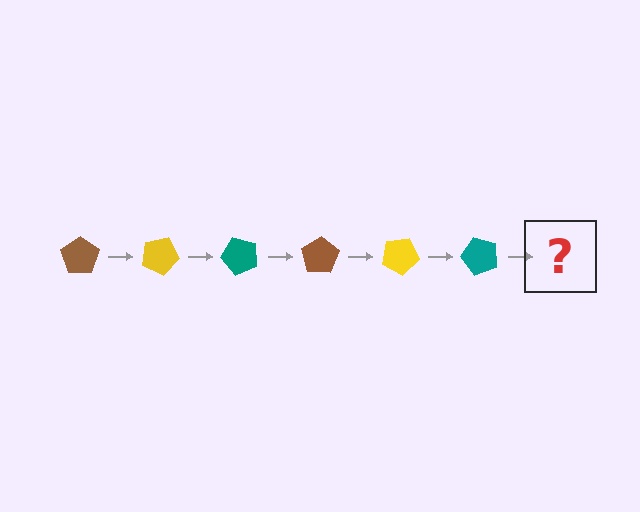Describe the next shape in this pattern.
It should be a brown pentagon, rotated 150 degrees from the start.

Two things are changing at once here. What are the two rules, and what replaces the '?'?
The two rules are that it rotates 25 degrees each step and the color cycles through brown, yellow, and teal. The '?' should be a brown pentagon, rotated 150 degrees from the start.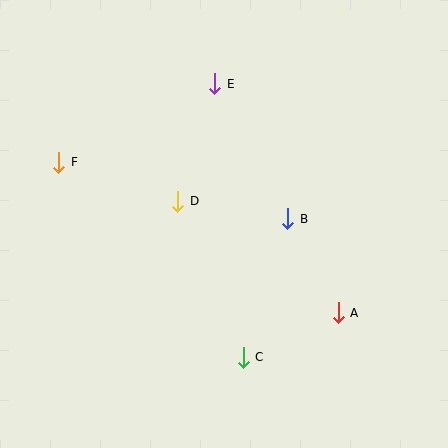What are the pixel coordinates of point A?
Point A is at (338, 313).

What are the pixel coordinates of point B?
Point B is at (288, 219).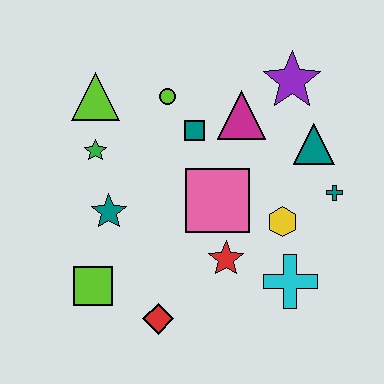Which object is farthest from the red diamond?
The purple star is farthest from the red diamond.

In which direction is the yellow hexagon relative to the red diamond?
The yellow hexagon is to the right of the red diamond.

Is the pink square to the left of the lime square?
No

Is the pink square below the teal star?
No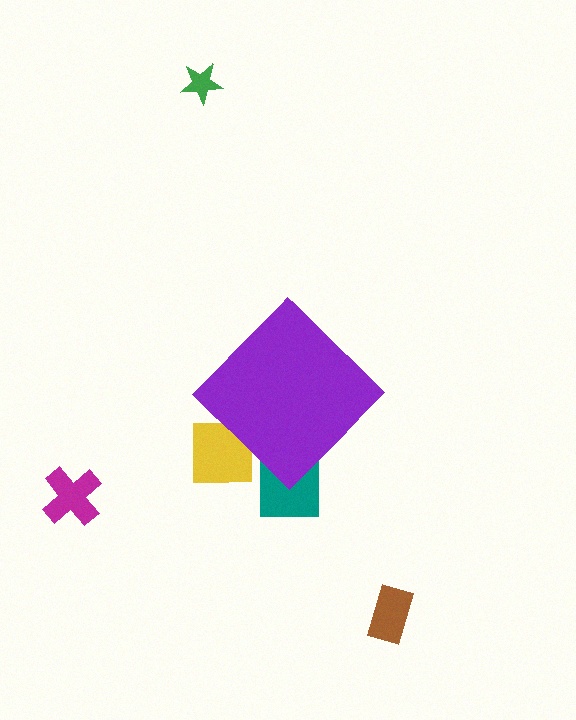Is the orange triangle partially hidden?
Yes, the orange triangle is partially hidden behind the purple diamond.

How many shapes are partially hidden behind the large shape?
3 shapes are partially hidden.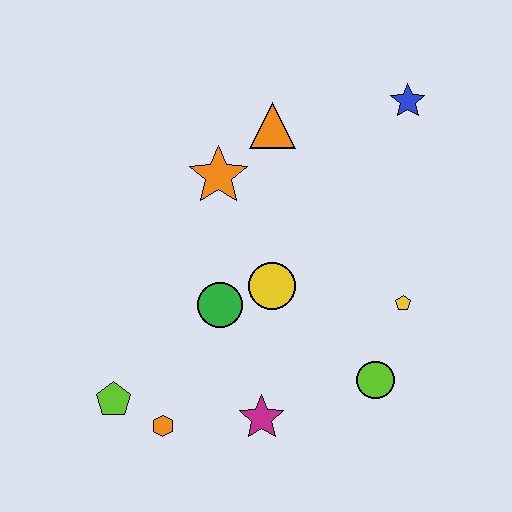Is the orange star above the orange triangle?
No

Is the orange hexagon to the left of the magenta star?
Yes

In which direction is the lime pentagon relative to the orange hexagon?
The lime pentagon is to the left of the orange hexagon.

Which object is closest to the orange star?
The orange triangle is closest to the orange star.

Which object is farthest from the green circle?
The blue star is farthest from the green circle.